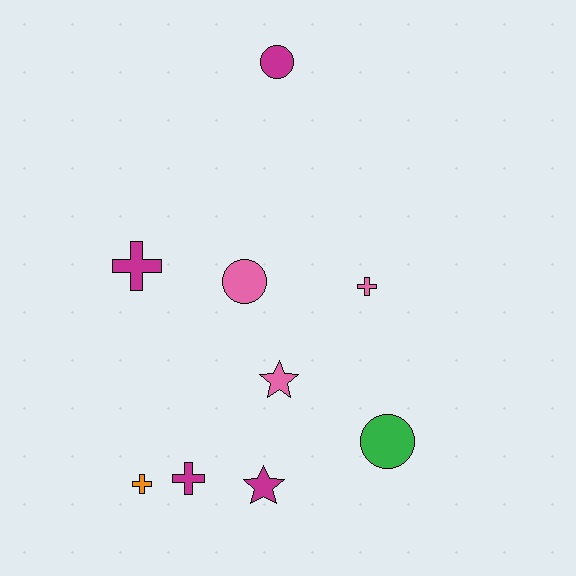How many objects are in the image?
There are 9 objects.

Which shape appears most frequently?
Cross, with 4 objects.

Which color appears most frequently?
Magenta, with 4 objects.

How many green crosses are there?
There are no green crosses.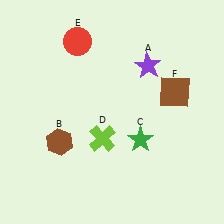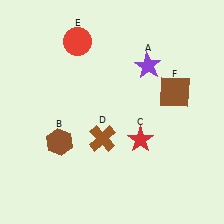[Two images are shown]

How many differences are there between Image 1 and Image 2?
There are 2 differences between the two images.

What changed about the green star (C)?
In Image 1, C is green. In Image 2, it changed to red.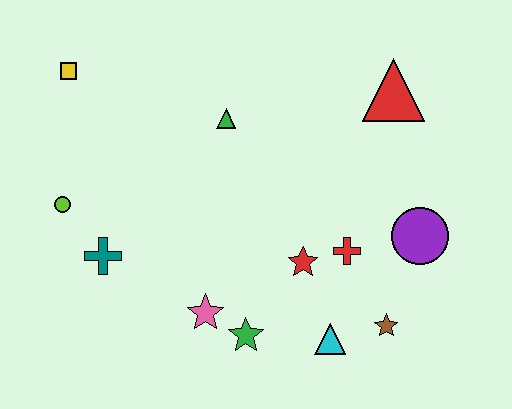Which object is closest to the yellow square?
The lime circle is closest to the yellow square.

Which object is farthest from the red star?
The yellow square is farthest from the red star.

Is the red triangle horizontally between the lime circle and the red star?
No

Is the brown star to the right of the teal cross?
Yes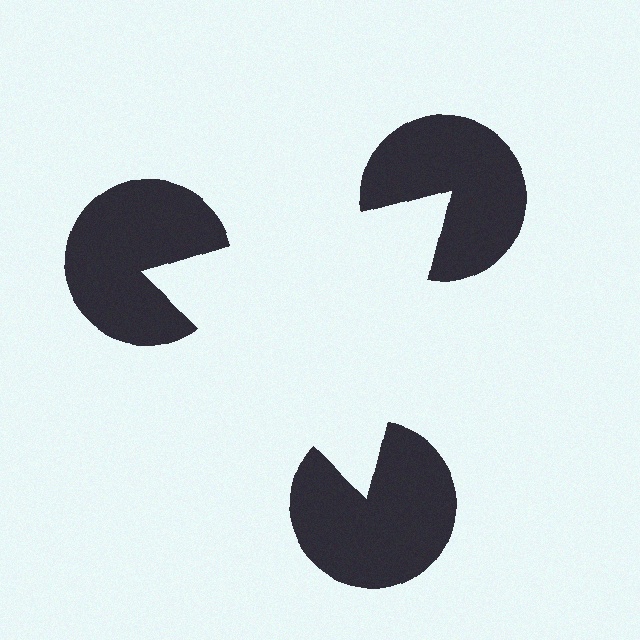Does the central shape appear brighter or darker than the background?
It typically appears slightly brighter than the background, even though no actual brightness change is drawn.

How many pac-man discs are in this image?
There are 3 — one at each vertex of the illusory triangle.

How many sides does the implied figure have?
3 sides.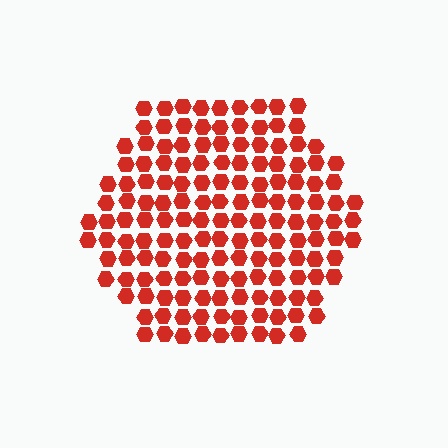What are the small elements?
The small elements are hexagons.